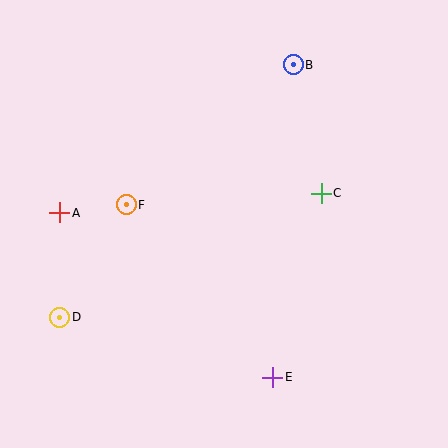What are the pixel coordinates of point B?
Point B is at (293, 65).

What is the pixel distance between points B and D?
The distance between B and D is 344 pixels.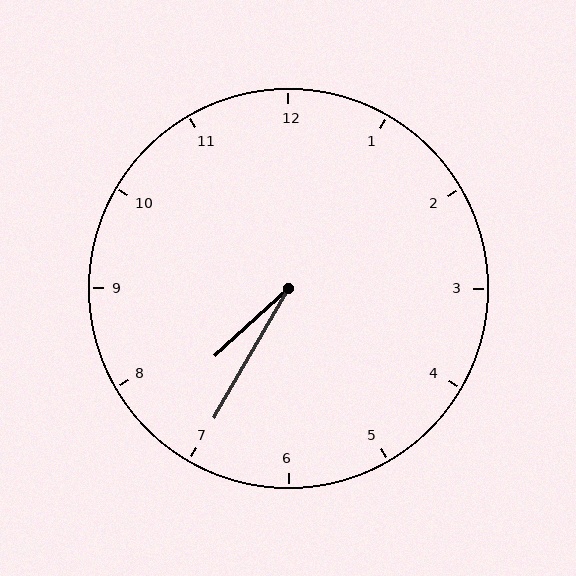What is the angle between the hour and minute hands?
Approximately 18 degrees.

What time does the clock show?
7:35.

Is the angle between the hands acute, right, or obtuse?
It is acute.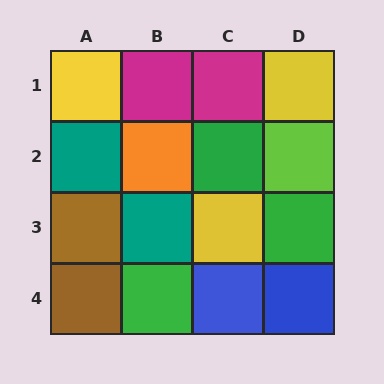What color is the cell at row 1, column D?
Yellow.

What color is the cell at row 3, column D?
Green.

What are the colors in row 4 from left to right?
Brown, green, blue, blue.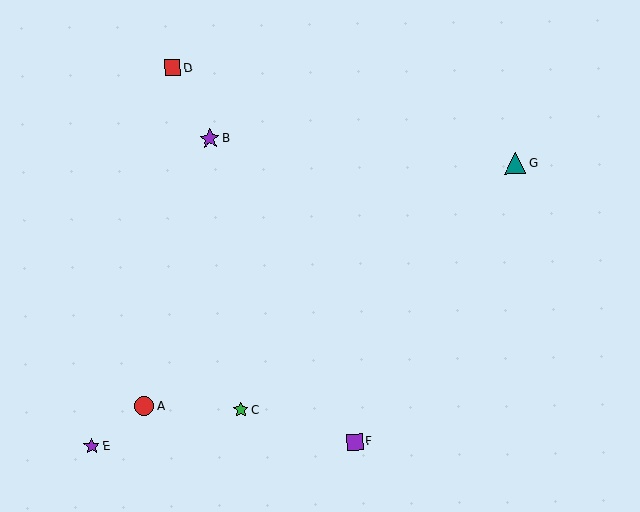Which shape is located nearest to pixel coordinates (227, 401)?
The green star (labeled C) at (241, 410) is nearest to that location.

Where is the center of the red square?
The center of the red square is at (173, 68).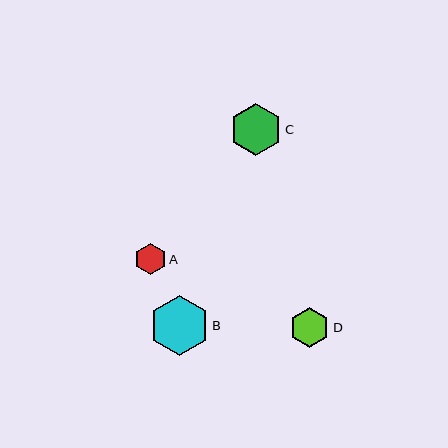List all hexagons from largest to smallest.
From largest to smallest: B, C, D, A.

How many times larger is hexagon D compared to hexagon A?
Hexagon D is approximately 1.3 times the size of hexagon A.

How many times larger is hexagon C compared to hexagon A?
Hexagon C is approximately 1.7 times the size of hexagon A.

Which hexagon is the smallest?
Hexagon A is the smallest with a size of approximately 32 pixels.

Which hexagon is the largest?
Hexagon B is the largest with a size of approximately 60 pixels.